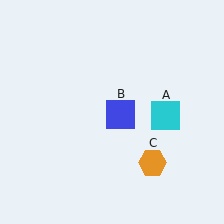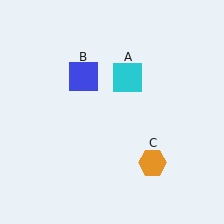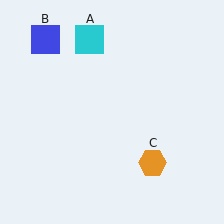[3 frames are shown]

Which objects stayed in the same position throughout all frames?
Orange hexagon (object C) remained stationary.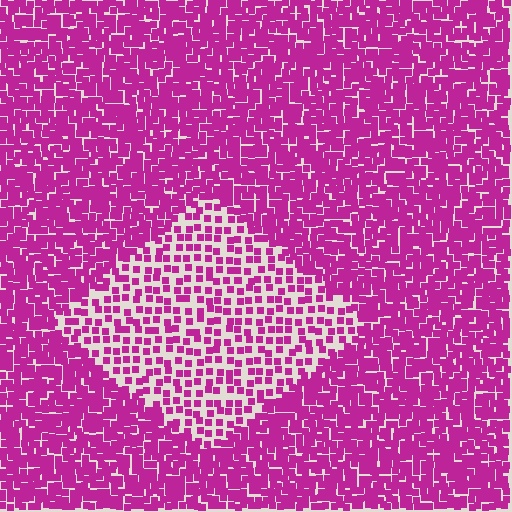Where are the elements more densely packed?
The elements are more densely packed outside the diamond boundary.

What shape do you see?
I see a diamond.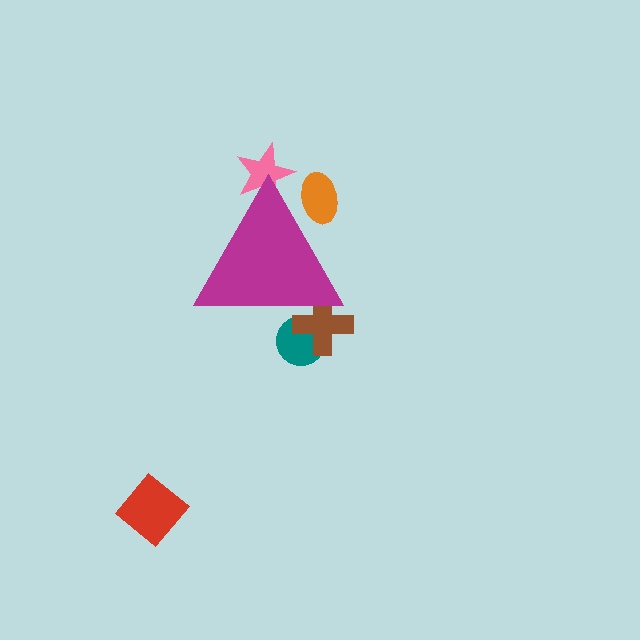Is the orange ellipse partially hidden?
Yes, the orange ellipse is partially hidden behind the magenta triangle.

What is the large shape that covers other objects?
A magenta triangle.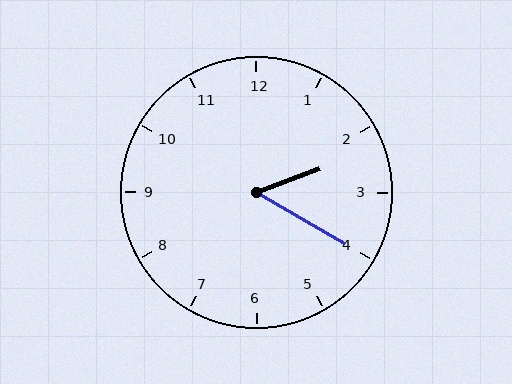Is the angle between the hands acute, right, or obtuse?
It is acute.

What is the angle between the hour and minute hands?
Approximately 50 degrees.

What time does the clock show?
2:20.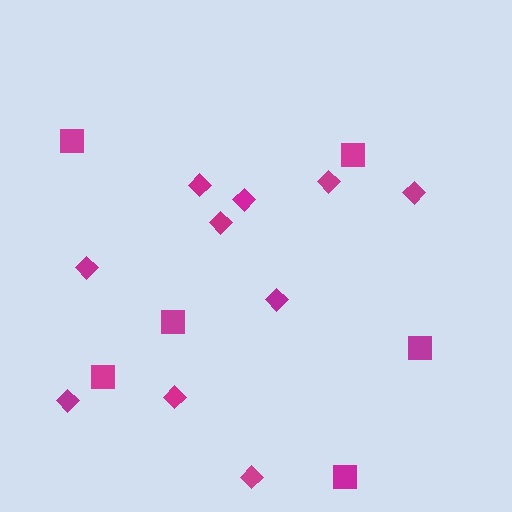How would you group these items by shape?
There are 2 groups: one group of diamonds (10) and one group of squares (6).